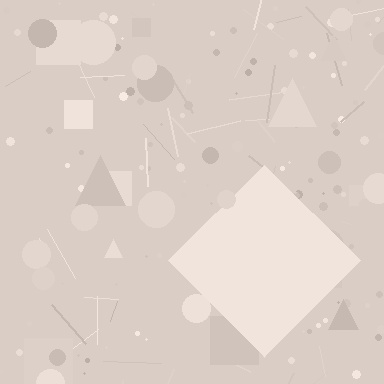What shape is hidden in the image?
A diamond is hidden in the image.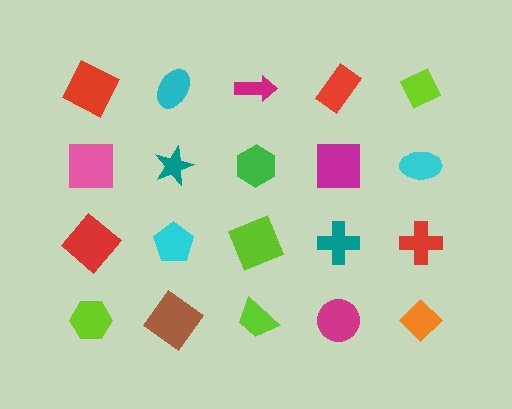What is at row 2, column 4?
A magenta square.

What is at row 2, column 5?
A cyan ellipse.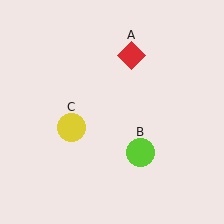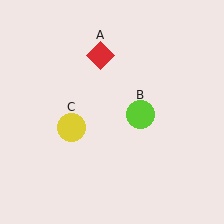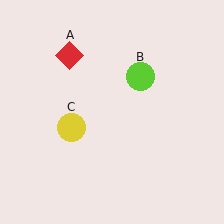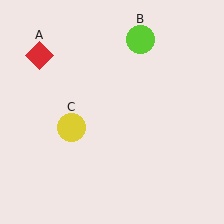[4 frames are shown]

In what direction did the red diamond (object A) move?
The red diamond (object A) moved left.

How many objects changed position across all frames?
2 objects changed position: red diamond (object A), lime circle (object B).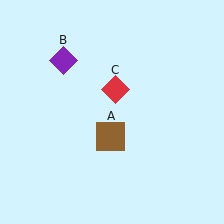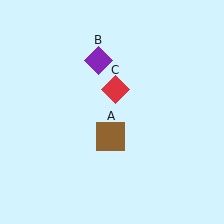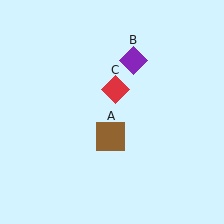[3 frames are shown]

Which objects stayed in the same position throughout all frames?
Brown square (object A) and red diamond (object C) remained stationary.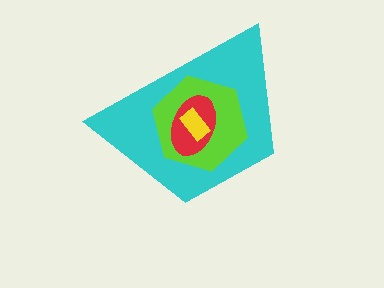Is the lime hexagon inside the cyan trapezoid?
Yes.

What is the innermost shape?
The yellow rectangle.